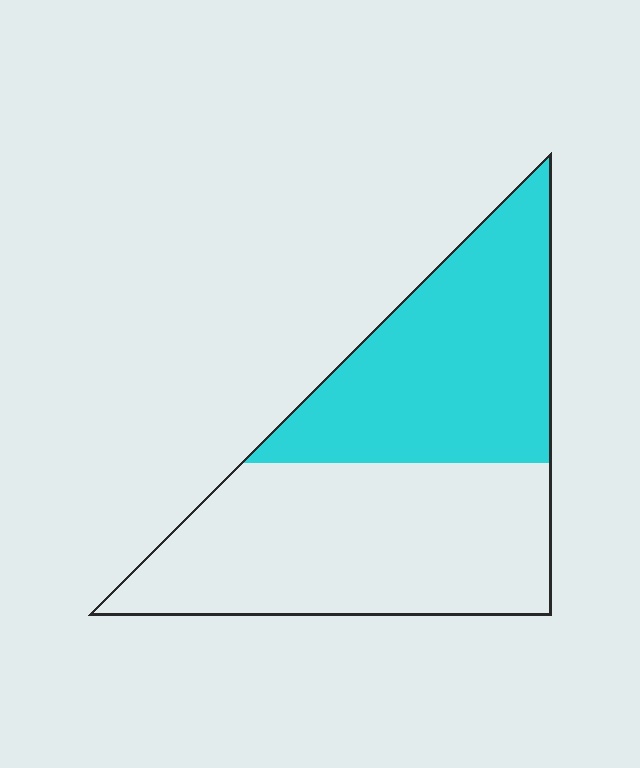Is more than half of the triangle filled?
No.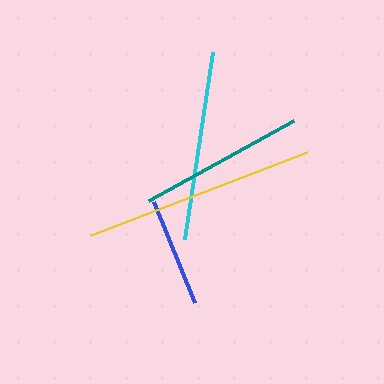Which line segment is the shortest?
The blue line is the shortest at approximately 110 pixels.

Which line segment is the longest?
The yellow line is the longest at approximately 231 pixels.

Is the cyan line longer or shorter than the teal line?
The cyan line is longer than the teal line.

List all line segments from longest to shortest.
From longest to shortest: yellow, cyan, teal, blue.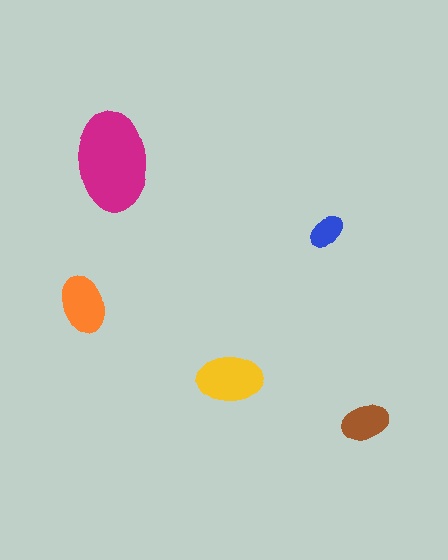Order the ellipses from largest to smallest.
the magenta one, the yellow one, the orange one, the brown one, the blue one.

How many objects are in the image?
There are 5 objects in the image.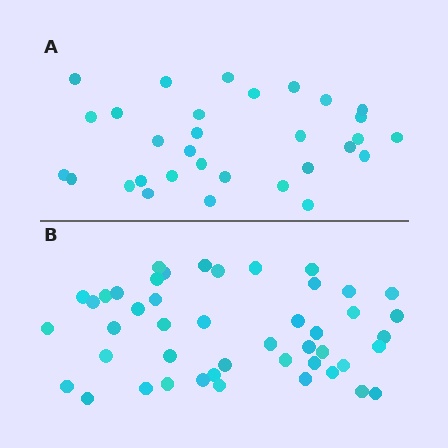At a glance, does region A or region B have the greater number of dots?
Region B (the bottom region) has more dots.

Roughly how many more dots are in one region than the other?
Region B has approximately 15 more dots than region A.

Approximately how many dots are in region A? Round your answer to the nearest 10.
About 30 dots. (The exact count is 31, which rounds to 30.)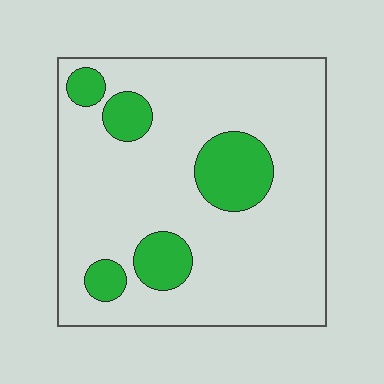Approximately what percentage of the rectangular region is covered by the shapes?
Approximately 15%.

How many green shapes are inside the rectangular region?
5.